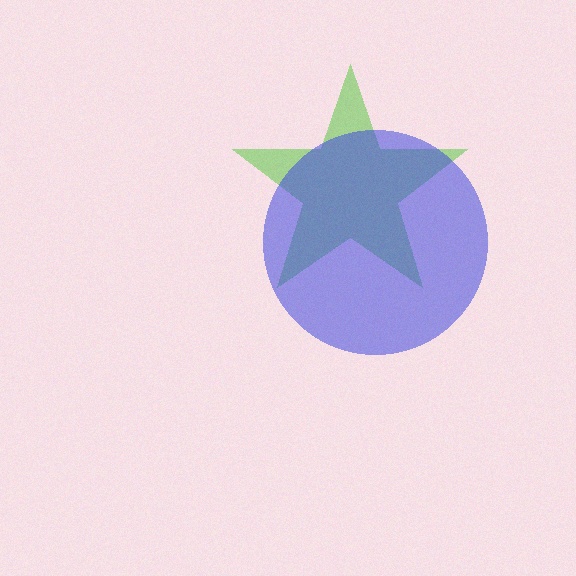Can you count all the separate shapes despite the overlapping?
Yes, there are 2 separate shapes.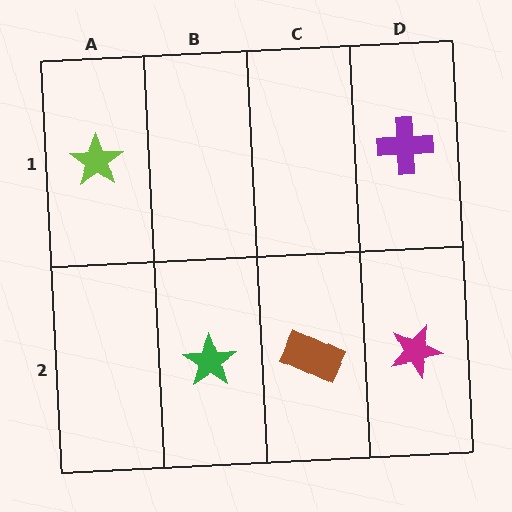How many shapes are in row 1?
2 shapes.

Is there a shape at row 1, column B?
No, that cell is empty.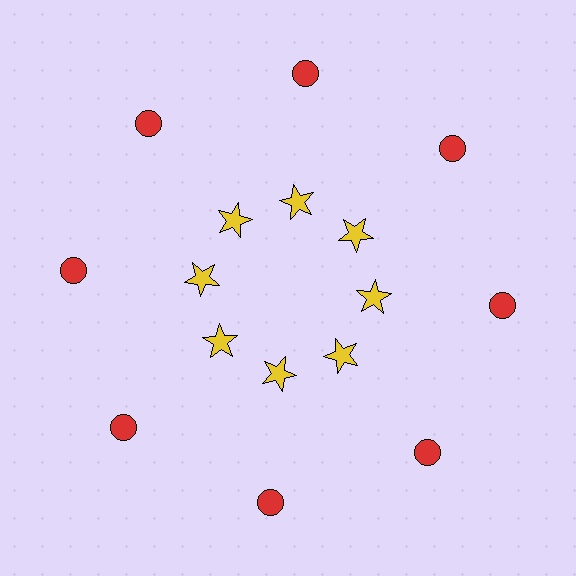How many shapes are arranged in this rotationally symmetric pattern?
There are 16 shapes, arranged in 8 groups of 2.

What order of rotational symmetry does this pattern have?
This pattern has 8-fold rotational symmetry.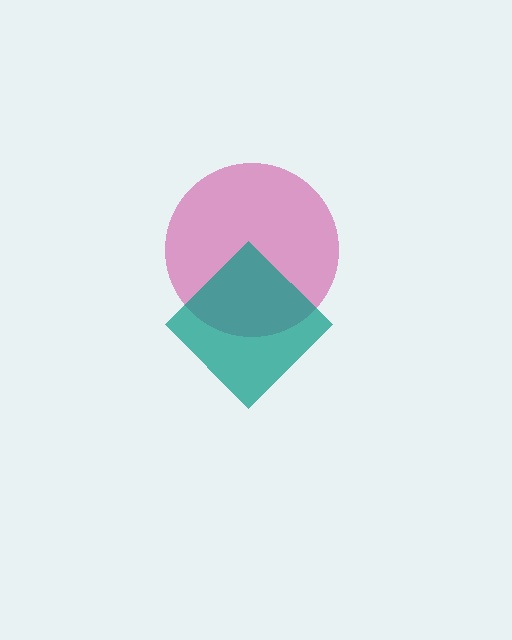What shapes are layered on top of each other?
The layered shapes are: a magenta circle, a teal diamond.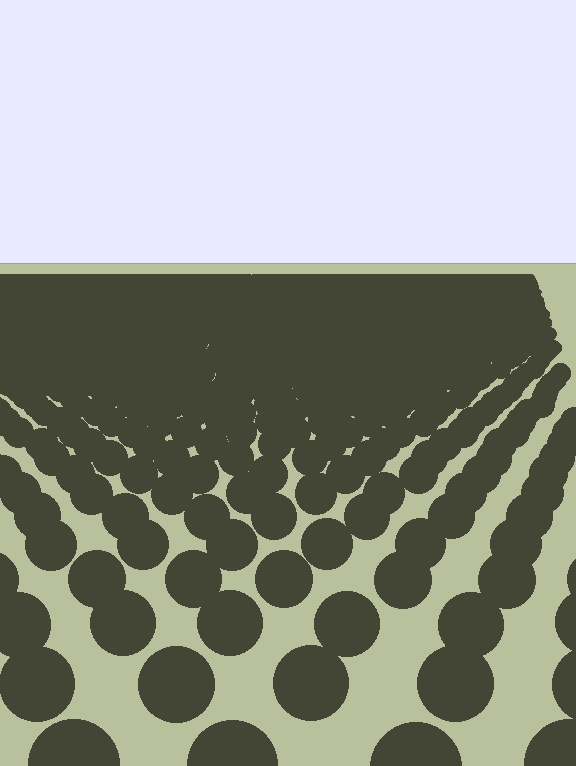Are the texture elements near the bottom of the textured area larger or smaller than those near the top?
Larger. Near the bottom, elements are closer to the viewer and appear at a bigger on-screen size.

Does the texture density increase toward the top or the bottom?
Density increases toward the top.